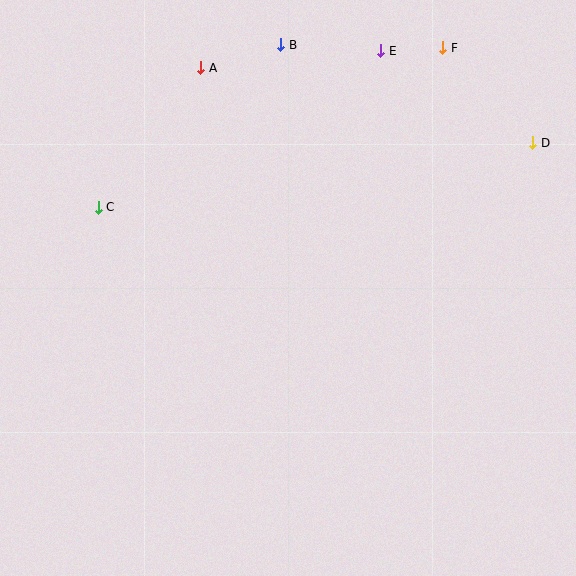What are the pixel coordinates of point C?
Point C is at (98, 207).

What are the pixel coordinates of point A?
Point A is at (201, 68).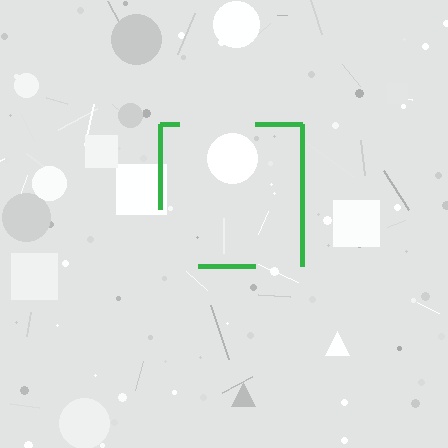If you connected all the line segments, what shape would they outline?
They would outline a square.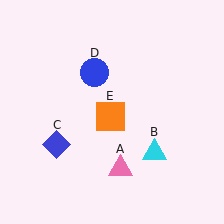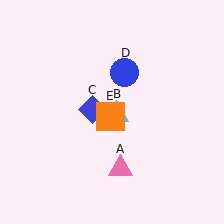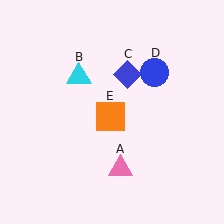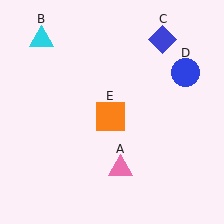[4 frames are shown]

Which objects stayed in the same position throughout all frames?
Pink triangle (object A) and orange square (object E) remained stationary.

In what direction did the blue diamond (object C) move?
The blue diamond (object C) moved up and to the right.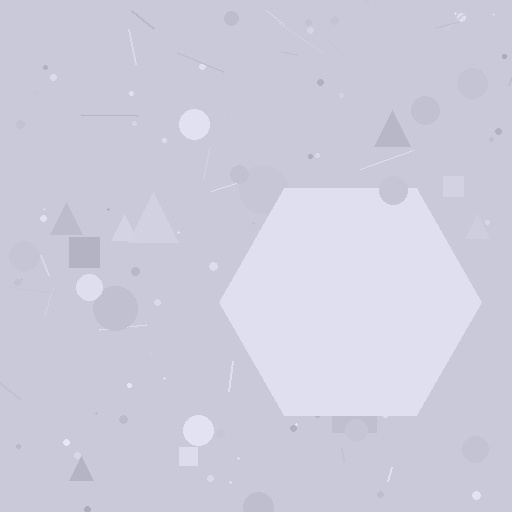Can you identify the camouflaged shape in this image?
The camouflaged shape is a hexagon.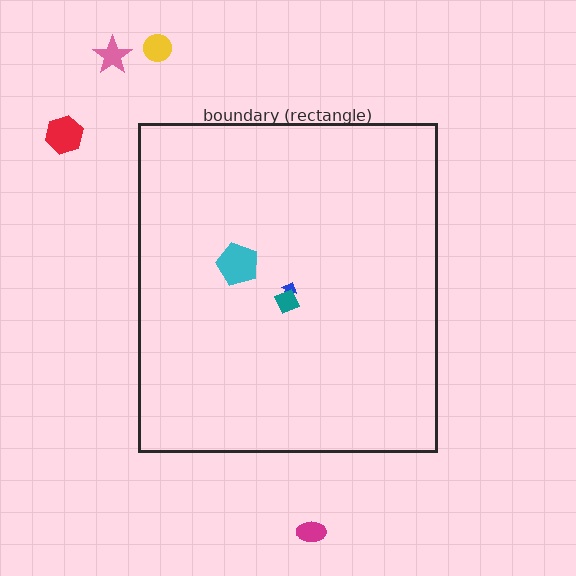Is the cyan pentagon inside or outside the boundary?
Inside.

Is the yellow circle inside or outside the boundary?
Outside.